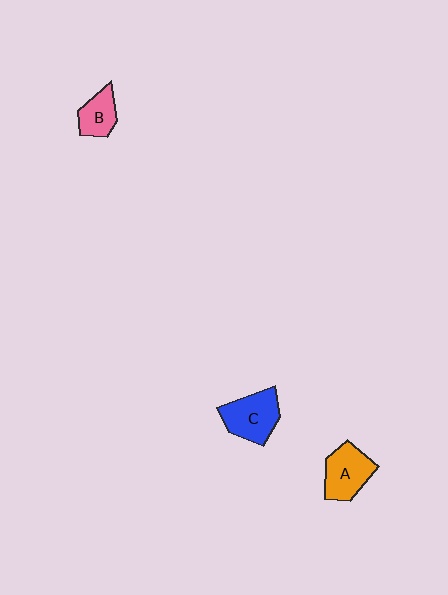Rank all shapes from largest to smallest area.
From largest to smallest: C (blue), A (orange), B (pink).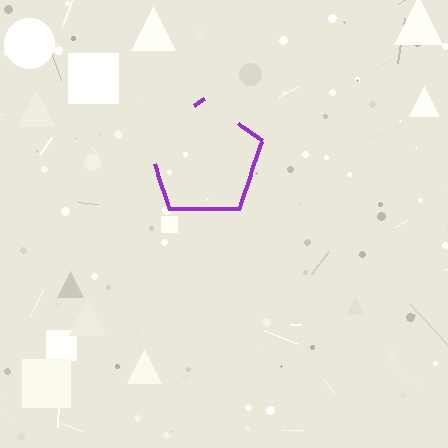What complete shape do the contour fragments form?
The contour fragments form a pentagon.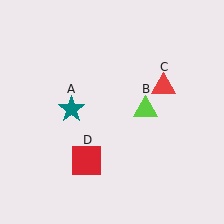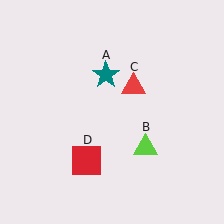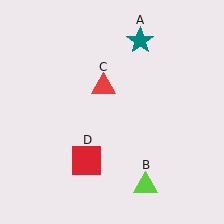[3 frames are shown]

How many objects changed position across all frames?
3 objects changed position: teal star (object A), lime triangle (object B), red triangle (object C).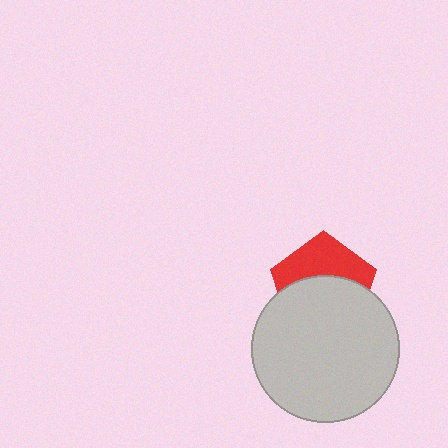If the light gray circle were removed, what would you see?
You would see the complete red pentagon.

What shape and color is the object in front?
The object in front is a light gray circle.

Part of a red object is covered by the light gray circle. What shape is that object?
It is a pentagon.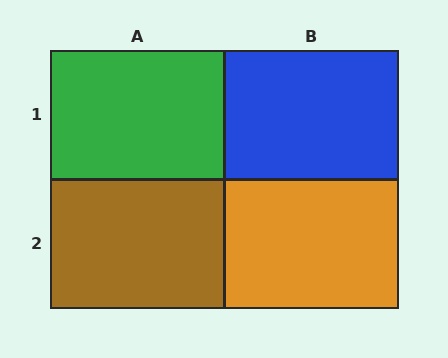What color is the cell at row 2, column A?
Brown.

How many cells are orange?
1 cell is orange.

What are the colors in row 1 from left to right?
Green, blue.